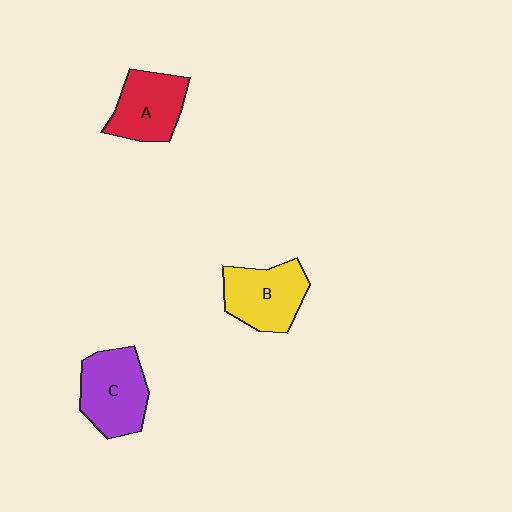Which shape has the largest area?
Shape C (purple).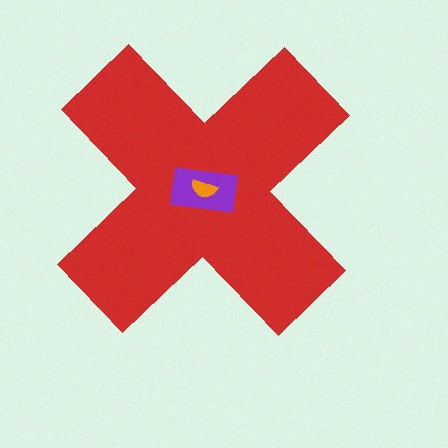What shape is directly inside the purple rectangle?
The orange semicircle.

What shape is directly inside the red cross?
The purple rectangle.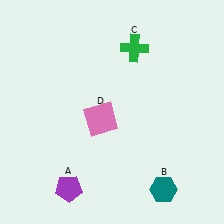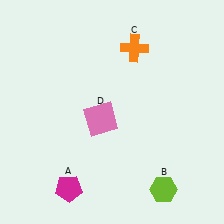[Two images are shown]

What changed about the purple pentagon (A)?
In Image 1, A is purple. In Image 2, it changed to magenta.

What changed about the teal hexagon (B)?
In Image 1, B is teal. In Image 2, it changed to lime.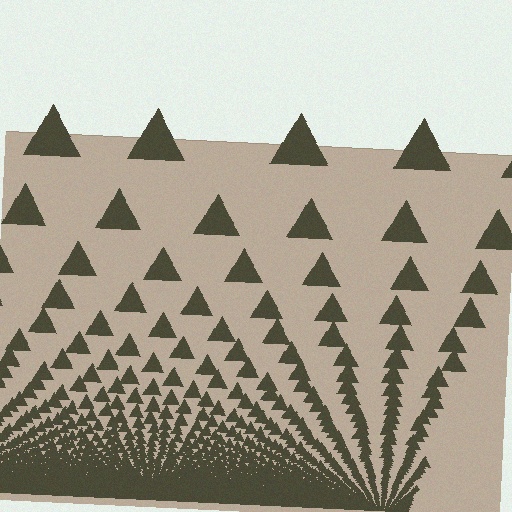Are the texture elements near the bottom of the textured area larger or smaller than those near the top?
Smaller. The gradient is inverted — elements near the bottom are smaller and denser.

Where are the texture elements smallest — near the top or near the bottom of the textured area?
Near the bottom.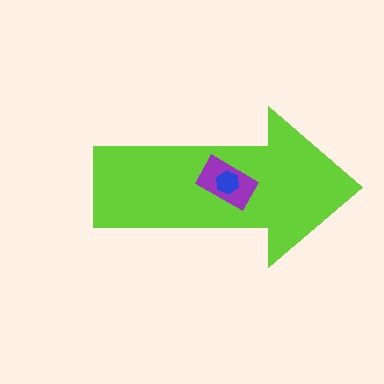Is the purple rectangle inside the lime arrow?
Yes.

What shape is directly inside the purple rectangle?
The blue hexagon.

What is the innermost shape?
The blue hexagon.